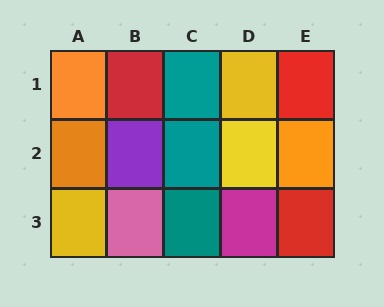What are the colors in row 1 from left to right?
Orange, red, teal, yellow, red.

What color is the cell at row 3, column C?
Teal.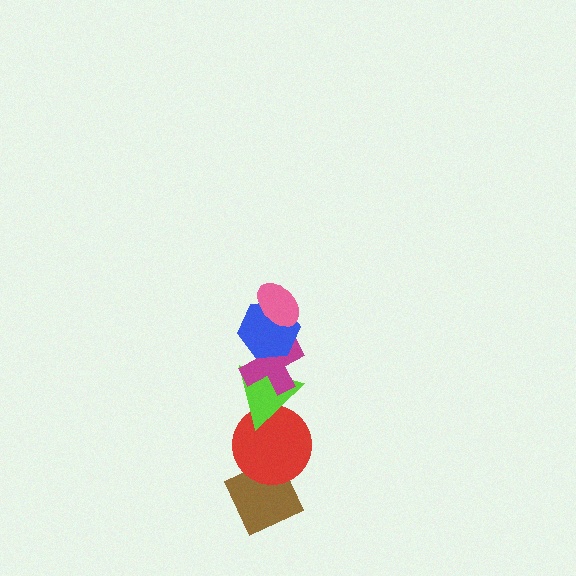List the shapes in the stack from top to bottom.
From top to bottom: the pink ellipse, the blue hexagon, the magenta cross, the lime triangle, the red circle, the brown diamond.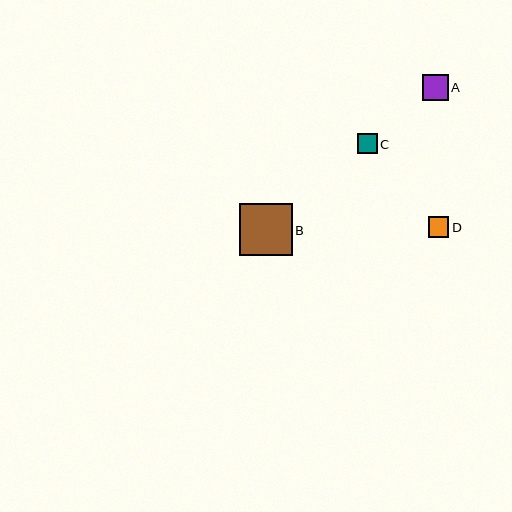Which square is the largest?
Square B is the largest with a size of approximately 53 pixels.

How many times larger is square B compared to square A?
Square B is approximately 2.0 times the size of square A.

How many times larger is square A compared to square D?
Square A is approximately 1.3 times the size of square D.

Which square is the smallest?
Square C is the smallest with a size of approximately 20 pixels.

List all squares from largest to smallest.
From largest to smallest: B, A, D, C.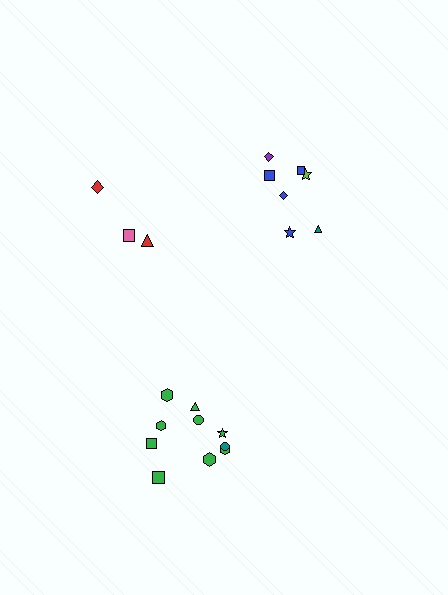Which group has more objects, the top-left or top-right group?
The top-right group.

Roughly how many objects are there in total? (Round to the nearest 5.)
Roughly 20 objects in total.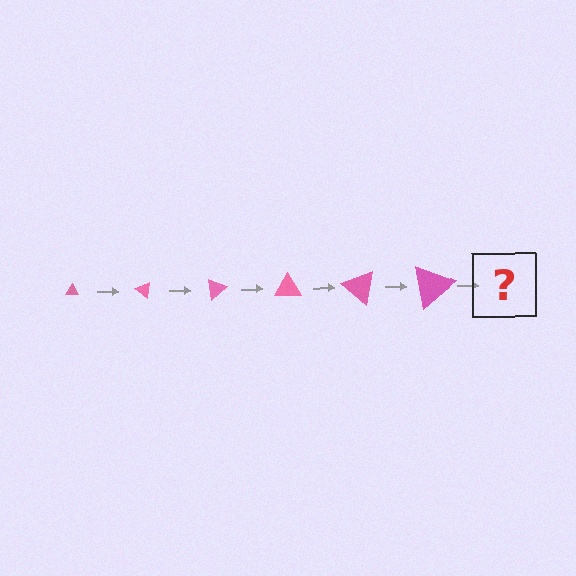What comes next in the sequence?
The next element should be a triangle, larger than the previous one and rotated 240 degrees from the start.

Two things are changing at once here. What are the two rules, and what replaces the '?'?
The two rules are that the triangle grows larger each step and it rotates 40 degrees each step. The '?' should be a triangle, larger than the previous one and rotated 240 degrees from the start.